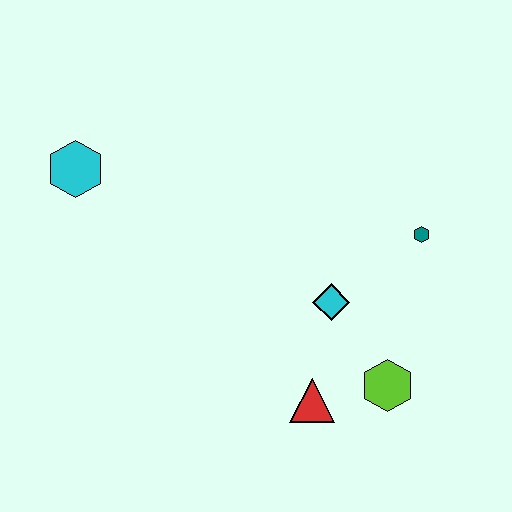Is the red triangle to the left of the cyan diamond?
Yes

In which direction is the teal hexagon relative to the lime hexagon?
The teal hexagon is above the lime hexagon.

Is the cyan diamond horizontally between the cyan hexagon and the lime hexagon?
Yes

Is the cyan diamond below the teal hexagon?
Yes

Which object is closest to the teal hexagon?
The cyan diamond is closest to the teal hexagon.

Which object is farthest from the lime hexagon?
The cyan hexagon is farthest from the lime hexagon.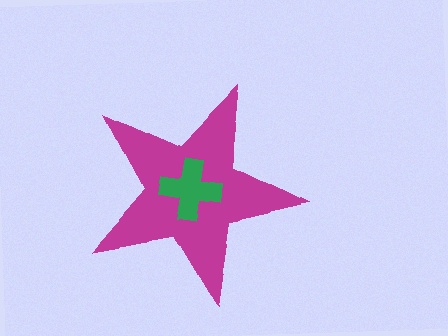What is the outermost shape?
The magenta star.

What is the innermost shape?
The green cross.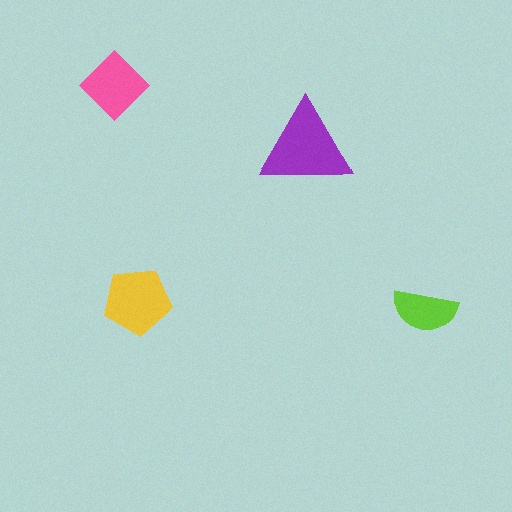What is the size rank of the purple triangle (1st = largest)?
1st.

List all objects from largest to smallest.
The purple triangle, the yellow pentagon, the pink diamond, the lime semicircle.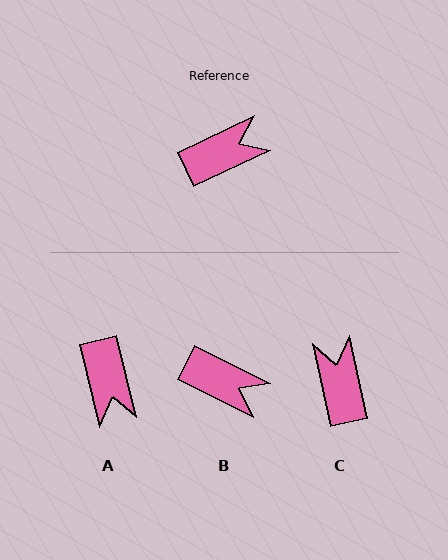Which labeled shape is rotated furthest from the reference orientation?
A, about 101 degrees away.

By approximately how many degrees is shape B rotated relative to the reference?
Approximately 52 degrees clockwise.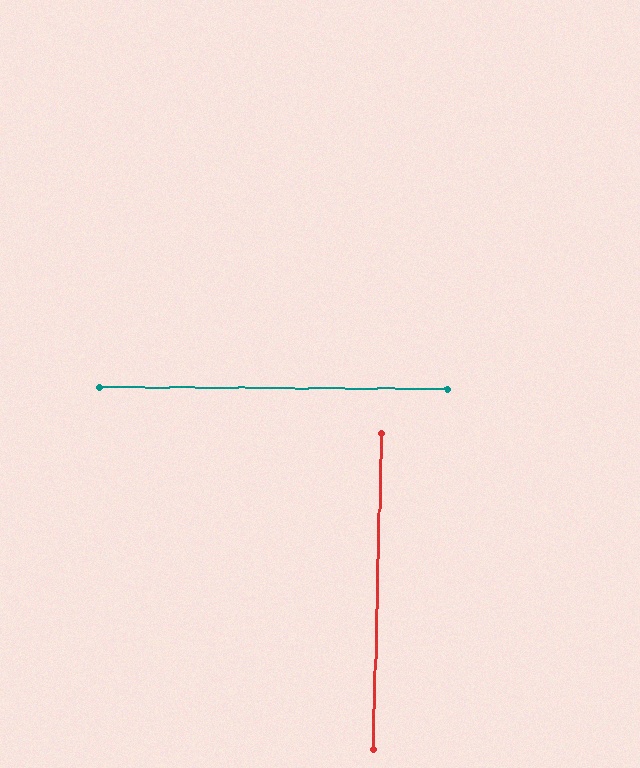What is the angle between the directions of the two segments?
Approximately 89 degrees.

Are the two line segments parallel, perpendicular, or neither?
Perpendicular — they meet at approximately 89°.